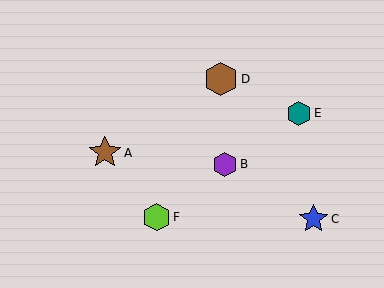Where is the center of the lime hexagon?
The center of the lime hexagon is at (156, 217).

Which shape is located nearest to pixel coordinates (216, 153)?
The purple hexagon (labeled B) at (225, 164) is nearest to that location.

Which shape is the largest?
The brown hexagon (labeled D) is the largest.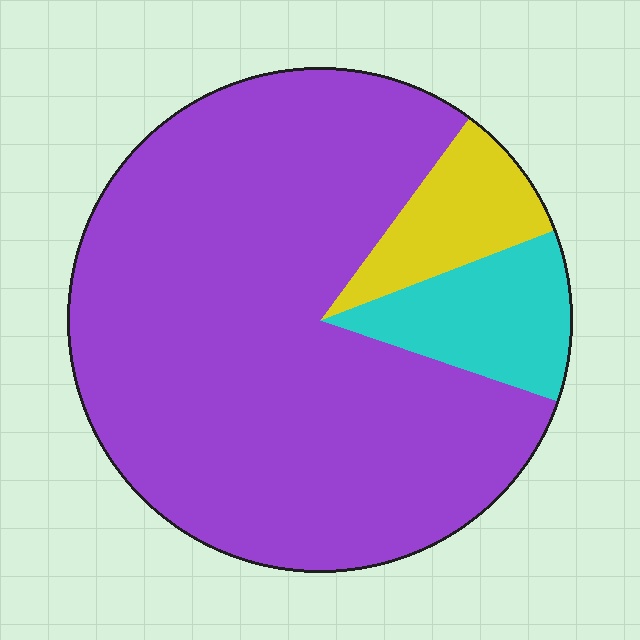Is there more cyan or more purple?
Purple.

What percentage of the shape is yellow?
Yellow covers 9% of the shape.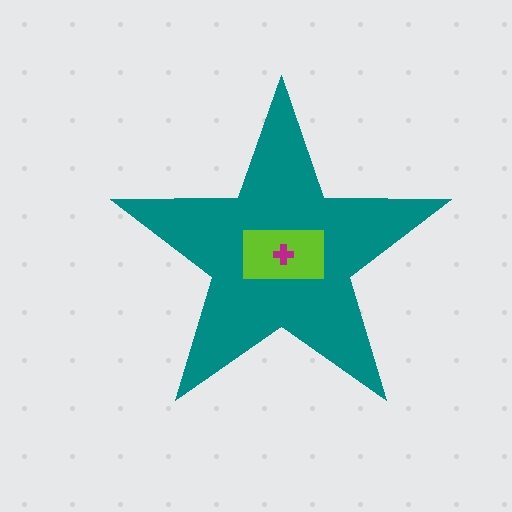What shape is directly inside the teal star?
The lime rectangle.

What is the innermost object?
The magenta cross.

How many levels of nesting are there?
3.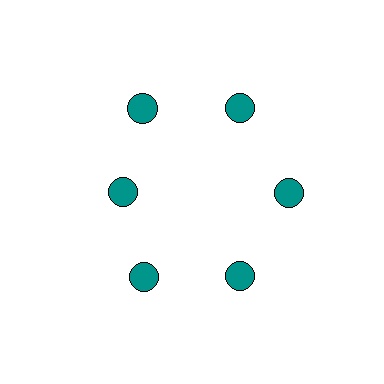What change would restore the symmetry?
The symmetry would be restored by moving it outward, back onto the ring so that all 6 circles sit at equal angles and equal distance from the center.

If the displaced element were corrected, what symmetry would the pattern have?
It would have 6-fold rotational symmetry — the pattern would map onto itself every 60 degrees.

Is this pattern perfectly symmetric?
No. The 6 teal circles are arranged in a ring, but one element near the 9 o'clock position is pulled inward toward the center, breaking the 6-fold rotational symmetry.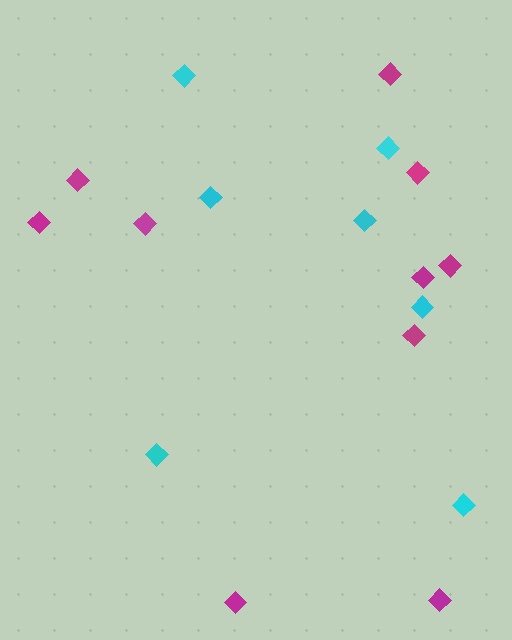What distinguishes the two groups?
There are 2 groups: one group of cyan diamonds (7) and one group of magenta diamonds (10).